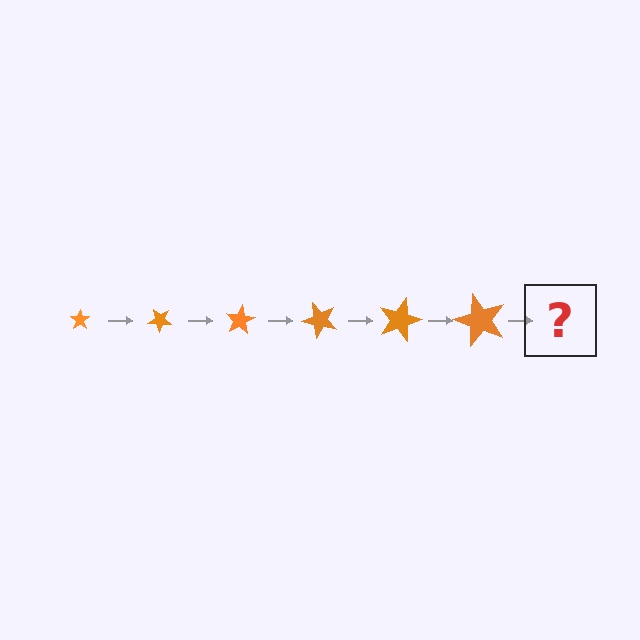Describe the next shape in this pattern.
It should be a star, larger than the previous one and rotated 240 degrees from the start.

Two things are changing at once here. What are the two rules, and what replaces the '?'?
The two rules are that the star grows larger each step and it rotates 40 degrees each step. The '?' should be a star, larger than the previous one and rotated 240 degrees from the start.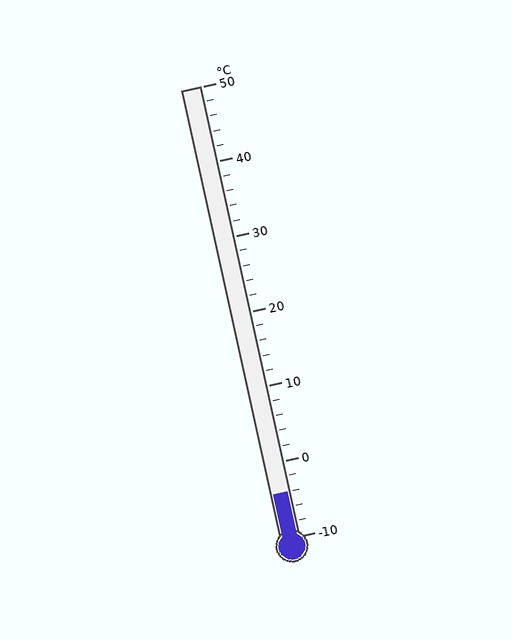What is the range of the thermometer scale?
The thermometer scale ranges from -10°C to 50°C.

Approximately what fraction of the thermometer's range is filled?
The thermometer is filled to approximately 10% of its range.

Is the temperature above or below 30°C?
The temperature is below 30°C.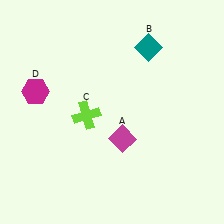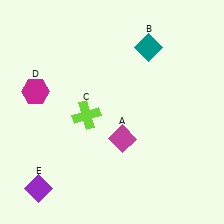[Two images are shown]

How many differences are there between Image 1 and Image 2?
There is 1 difference between the two images.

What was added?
A purple diamond (E) was added in Image 2.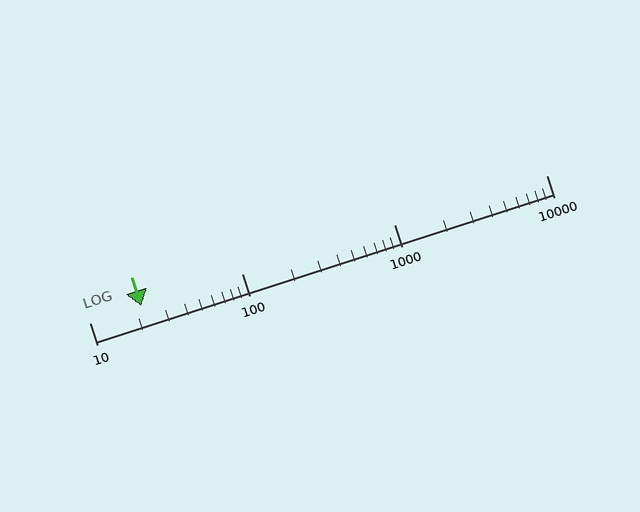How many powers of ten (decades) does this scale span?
The scale spans 3 decades, from 10 to 10000.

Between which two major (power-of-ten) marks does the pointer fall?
The pointer is between 10 and 100.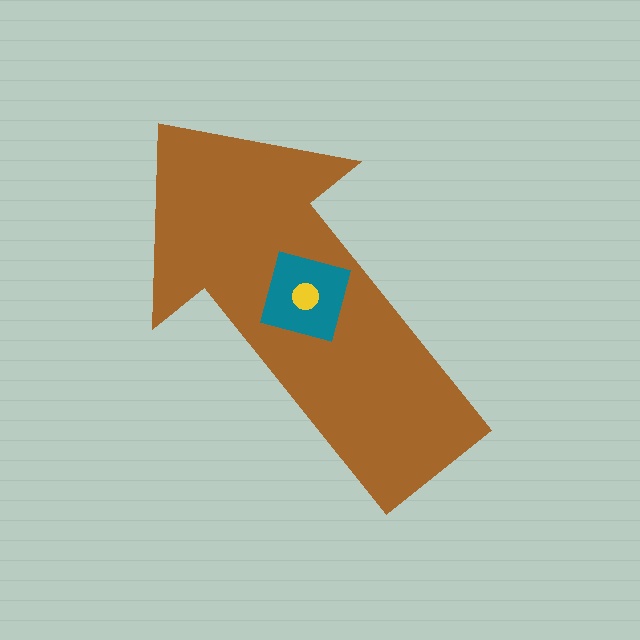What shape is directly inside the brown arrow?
The teal square.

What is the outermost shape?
The brown arrow.